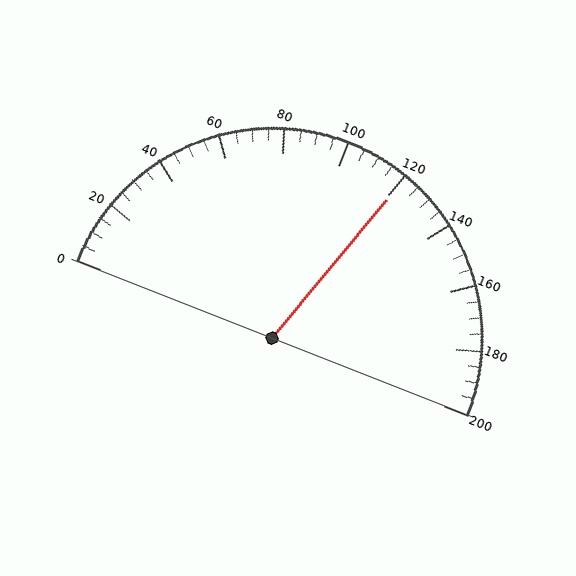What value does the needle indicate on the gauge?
The needle indicates approximately 120.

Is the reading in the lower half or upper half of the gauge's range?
The reading is in the upper half of the range (0 to 200).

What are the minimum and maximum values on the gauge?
The gauge ranges from 0 to 200.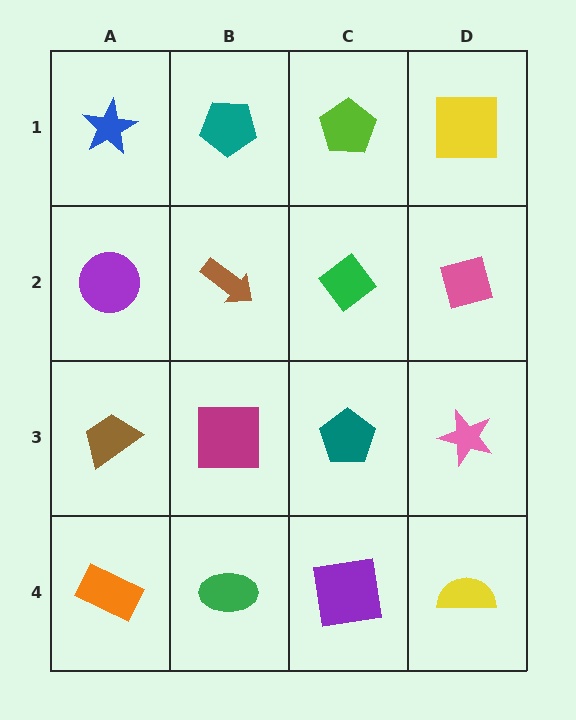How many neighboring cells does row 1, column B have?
3.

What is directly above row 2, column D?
A yellow square.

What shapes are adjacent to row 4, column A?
A brown trapezoid (row 3, column A), a green ellipse (row 4, column B).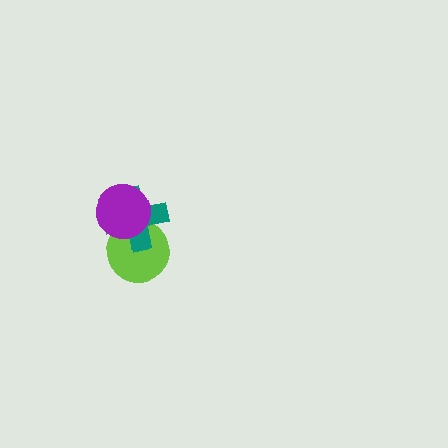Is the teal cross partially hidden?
Yes, it is partially covered by another shape.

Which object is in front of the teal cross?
The purple circle is in front of the teal cross.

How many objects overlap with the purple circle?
2 objects overlap with the purple circle.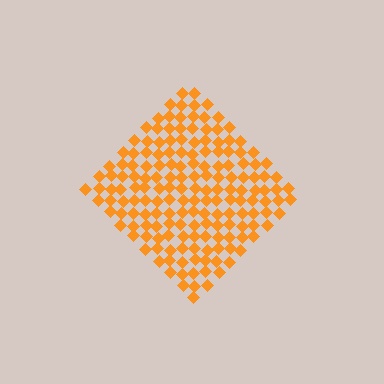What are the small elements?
The small elements are diamonds.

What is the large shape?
The large shape is a diamond.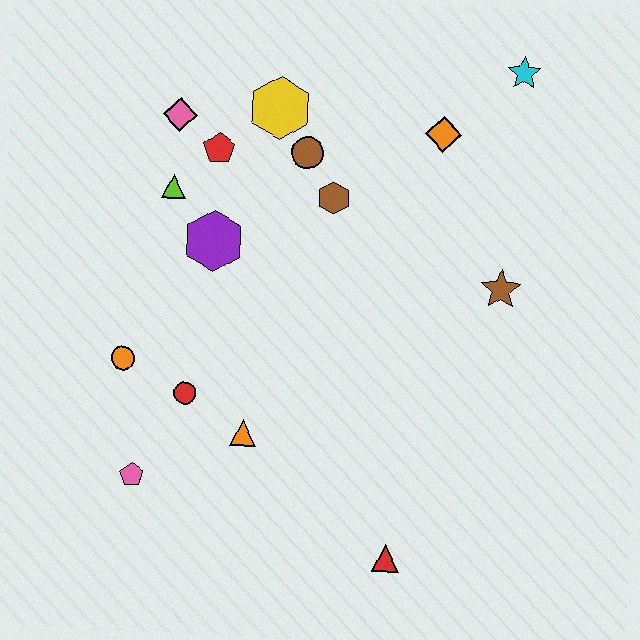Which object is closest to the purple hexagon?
The lime triangle is closest to the purple hexagon.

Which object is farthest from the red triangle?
The cyan star is farthest from the red triangle.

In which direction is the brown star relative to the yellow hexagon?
The brown star is to the right of the yellow hexagon.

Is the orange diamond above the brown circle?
Yes